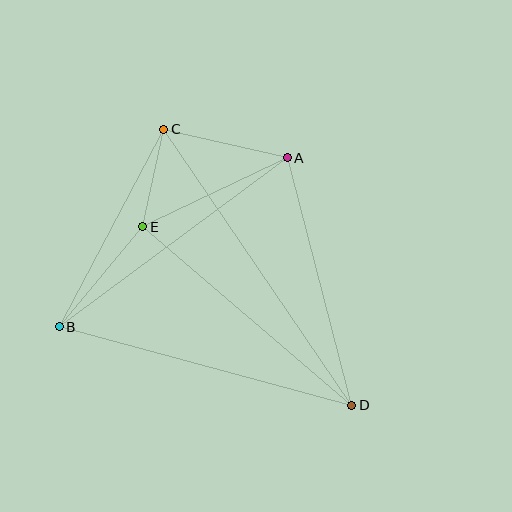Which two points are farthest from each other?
Points C and D are farthest from each other.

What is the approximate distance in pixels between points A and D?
The distance between A and D is approximately 255 pixels.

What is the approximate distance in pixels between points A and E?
The distance between A and E is approximately 160 pixels.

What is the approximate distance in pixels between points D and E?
The distance between D and E is approximately 275 pixels.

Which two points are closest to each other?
Points C and E are closest to each other.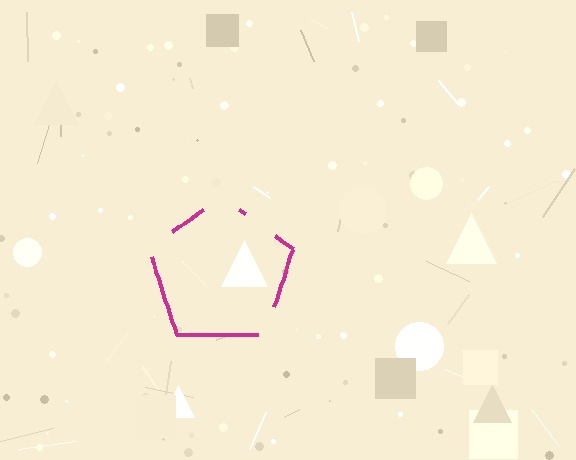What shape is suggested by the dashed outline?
The dashed outline suggests a pentagon.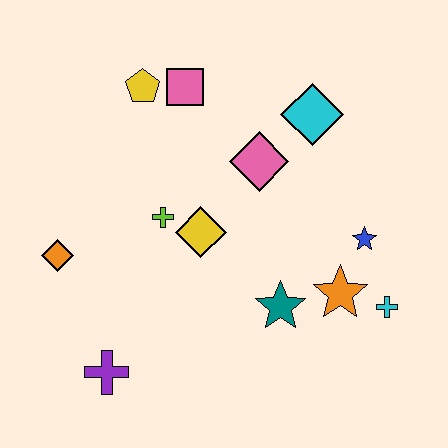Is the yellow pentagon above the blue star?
Yes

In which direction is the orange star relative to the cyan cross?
The orange star is to the left of the cyan cross.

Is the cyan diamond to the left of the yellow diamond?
No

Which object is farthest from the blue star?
The orange diamond is farthest from the blue star.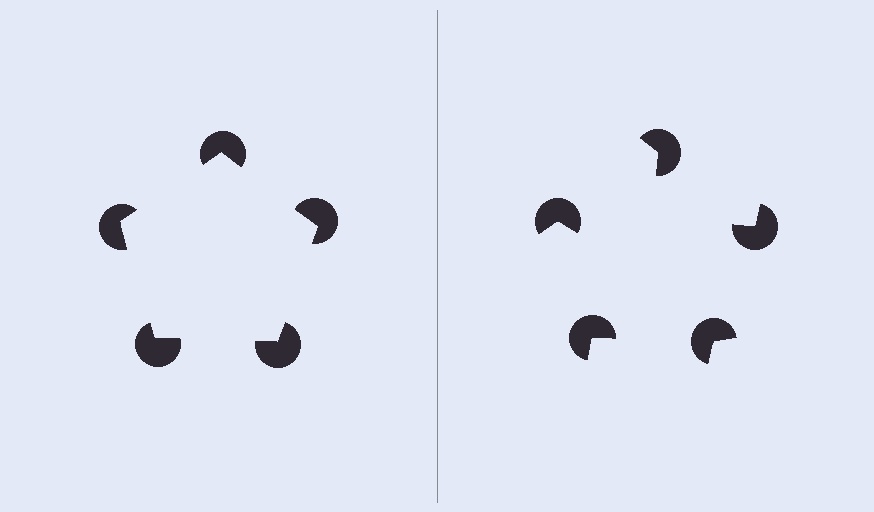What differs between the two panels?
The pac-man discs are positioned identically on both sides; only the wedge orientations differ. On the left they align to a pentagon; on the right they are misaligned.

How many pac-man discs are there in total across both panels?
10 — 5 on each side.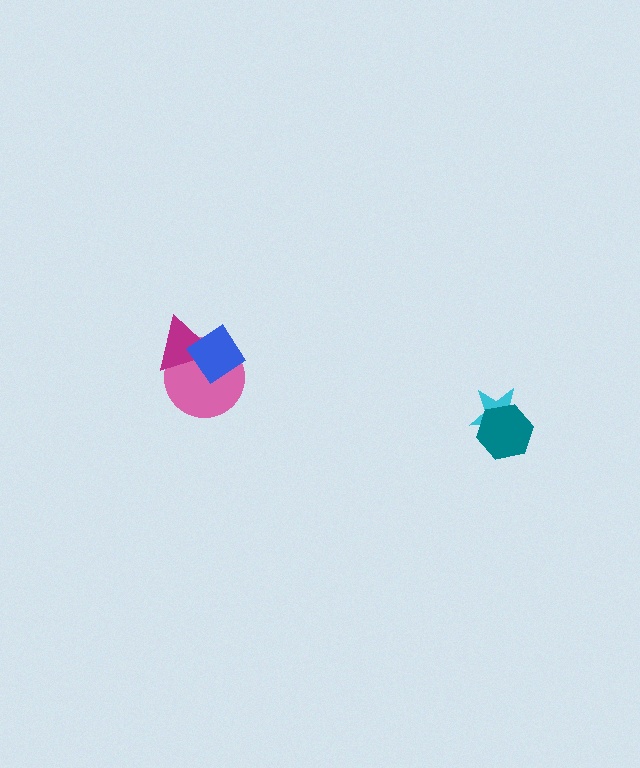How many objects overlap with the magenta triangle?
2 objects overlap with the magenta triangle.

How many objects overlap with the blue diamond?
2 objects overlap with the blue diamond.